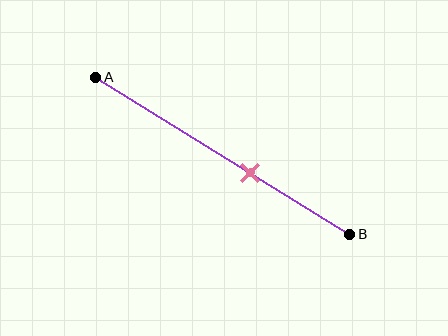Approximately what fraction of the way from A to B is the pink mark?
The pink mark is approximately 60% of the way from A to B.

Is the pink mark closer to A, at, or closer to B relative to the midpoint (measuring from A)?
The pink mark is closer to point B than the midpoint of segment AB.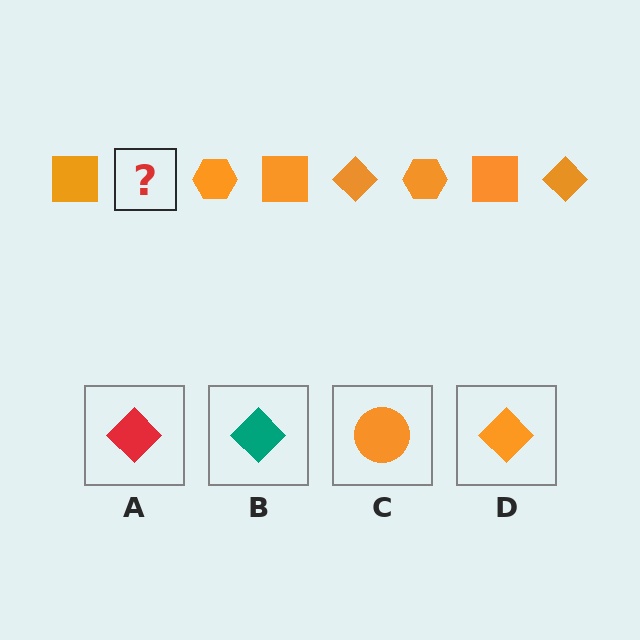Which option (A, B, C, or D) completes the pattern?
D.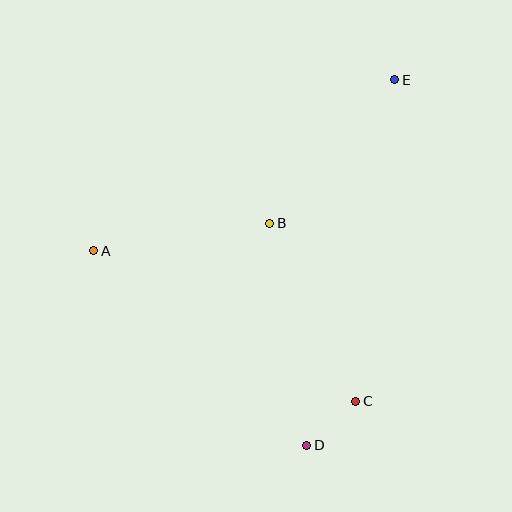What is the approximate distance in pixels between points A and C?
The distance between A and C is approximately 302 pixels.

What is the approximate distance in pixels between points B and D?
The distance between B and D is approximately 225 pixels.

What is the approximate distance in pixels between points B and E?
The distance between B and E is approximately 190 pixels.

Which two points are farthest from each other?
Points D and E are farthest from each other.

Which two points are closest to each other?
Points C and D are closest to each other.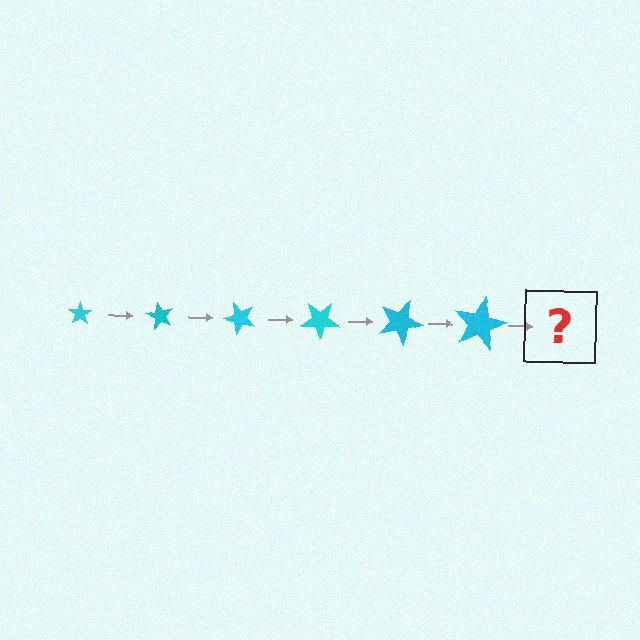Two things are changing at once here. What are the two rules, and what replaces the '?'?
The two rules are that the star grows larger each step and it rotates 60 degrees each step. The '?' should be a star, larger than the previous one and rotated 360 degrees from the start.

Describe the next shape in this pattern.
It should be a star, larger than the previous one and rotated 360 degrees from the start.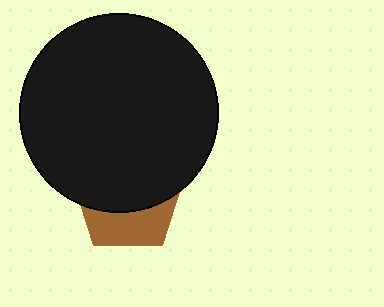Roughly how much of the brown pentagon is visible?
A small part of it is visible (roughly 37%).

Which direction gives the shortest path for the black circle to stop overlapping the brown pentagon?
Moving up gives the shortest separation.